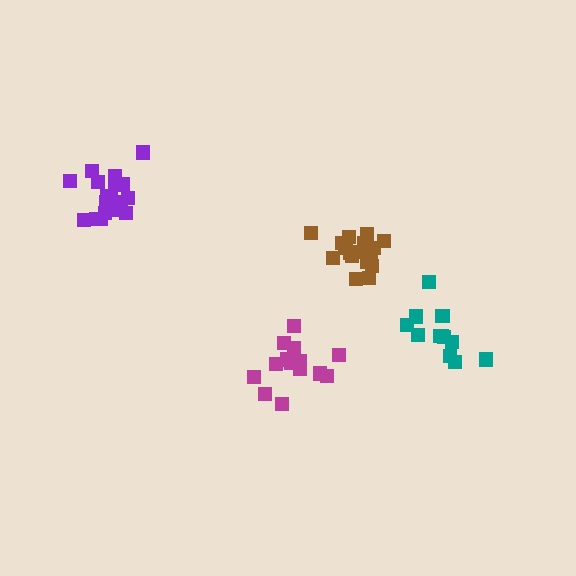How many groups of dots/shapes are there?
There are 4 groups.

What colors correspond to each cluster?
The clusters are colored: brown, teal, purple, magenta.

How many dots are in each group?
Group 1: 17 dots, Group 2: 12 dots, Group 3: 18 dots, Group 4: 14 dots (61 total).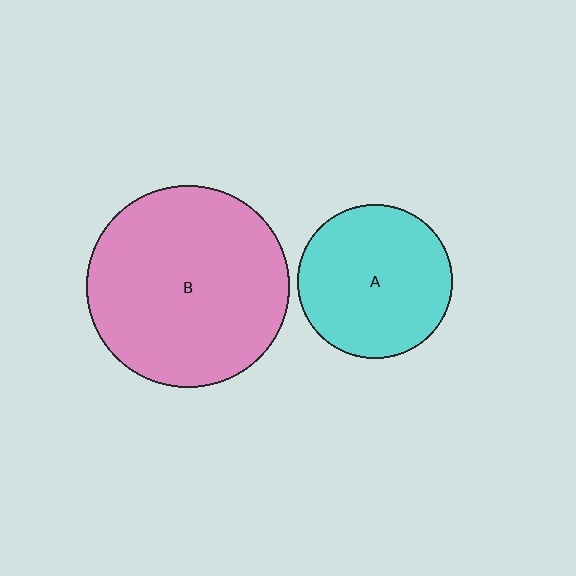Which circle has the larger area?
Circle B (pink).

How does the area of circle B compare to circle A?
Approximately 1.7 times.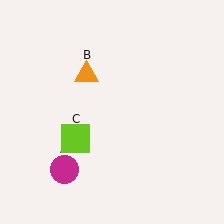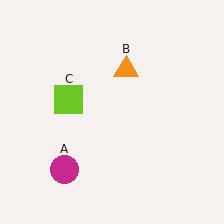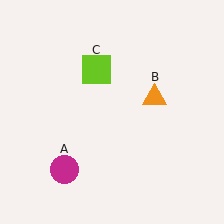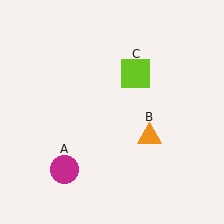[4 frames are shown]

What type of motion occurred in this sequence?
The orange triangle (object B), lime square (object C) rotated clockwise around the center of the scene.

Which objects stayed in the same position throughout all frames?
Magenta circle (object A) remained stationary.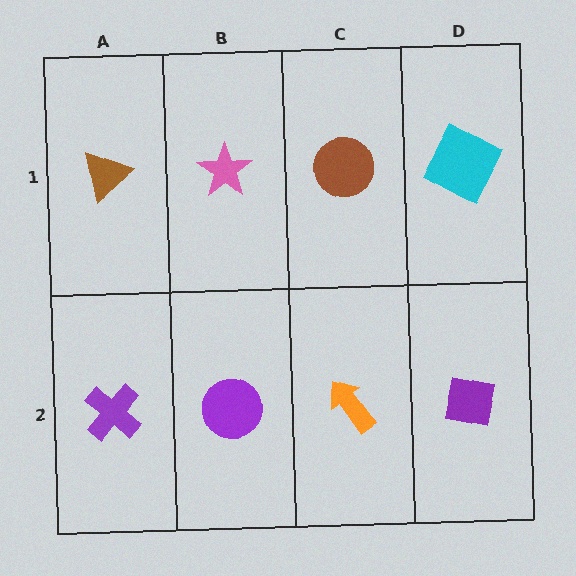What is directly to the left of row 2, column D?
An orange arrow.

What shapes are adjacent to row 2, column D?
A cyan square (row 1, column D), an orange arrow (row 2, column C).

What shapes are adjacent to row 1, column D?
A purple square (row 2, column D), a brown circle (row 1, column C).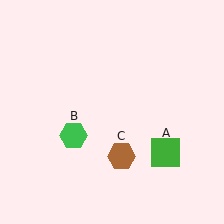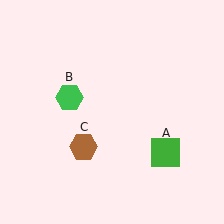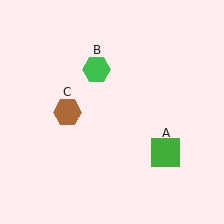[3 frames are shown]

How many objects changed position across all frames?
2 objects changed position: green hexagon (object B), brown hexagon (object C).